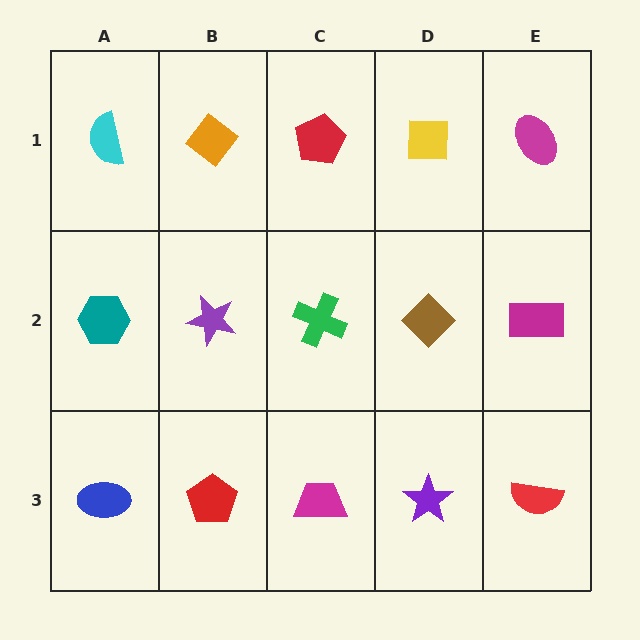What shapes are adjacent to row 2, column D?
A yellow square (row 1, column D), a purple star (row 3, column D), a green cross (row 2, column C), a magenta rectangle (row 2, column E).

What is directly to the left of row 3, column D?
A magenta trapezoid.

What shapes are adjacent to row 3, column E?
A magenta rectangle (row 2, column E), a purple star (row 3, column D).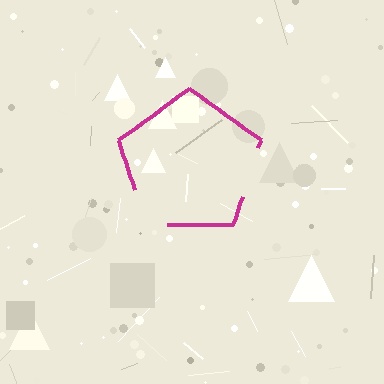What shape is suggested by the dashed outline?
The dashed outline suggests a pentagon.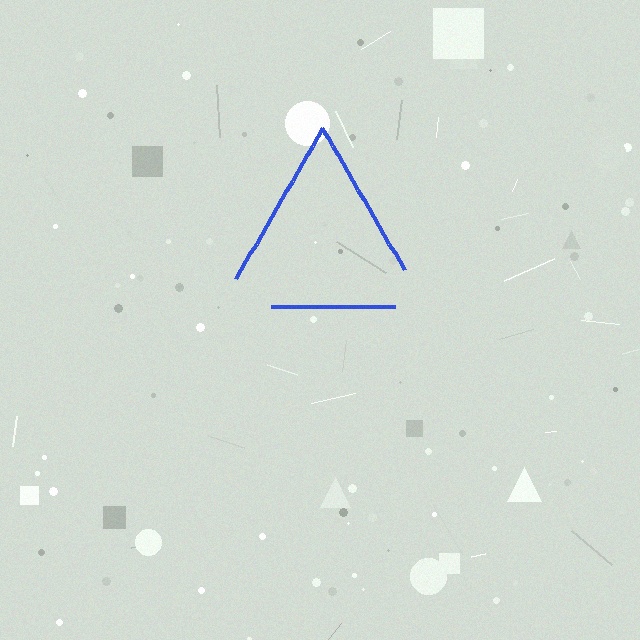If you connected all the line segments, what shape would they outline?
They would outline a triangle.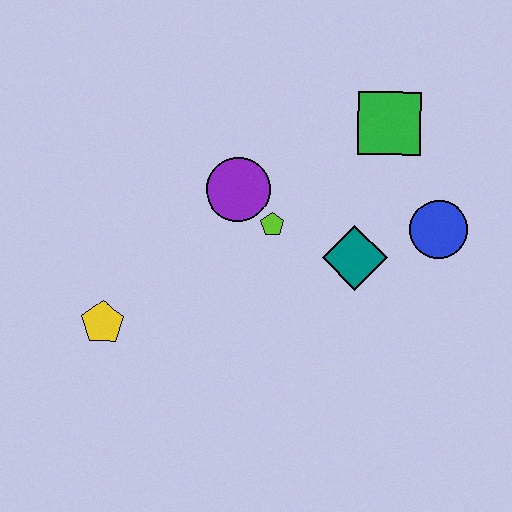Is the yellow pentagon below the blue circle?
Yes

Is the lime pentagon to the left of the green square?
Yes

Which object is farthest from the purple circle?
The blue circle is farthest from the purple circle.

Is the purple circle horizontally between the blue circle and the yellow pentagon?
Yes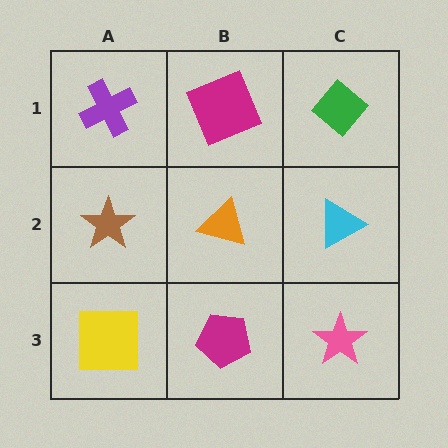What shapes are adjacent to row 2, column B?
A magenta square (row 1, column B), a magenta pentagon (row 3, column B), a brown star (row 2, column A), a cyan triangle (row 2, column C).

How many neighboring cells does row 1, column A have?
2.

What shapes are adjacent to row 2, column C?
A green diamond (row 1, column C), a pink star (row 3, column C), an orange triangle (row 2, column B).